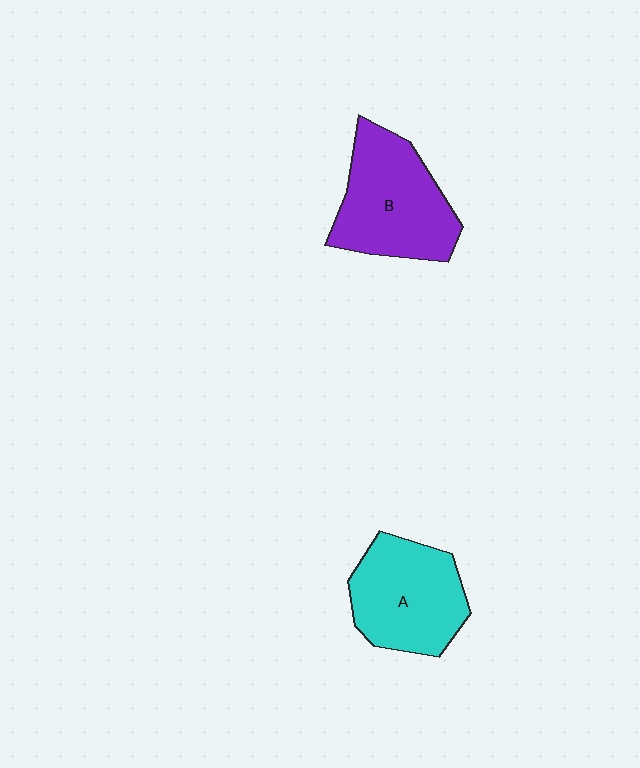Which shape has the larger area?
Shape B (purple).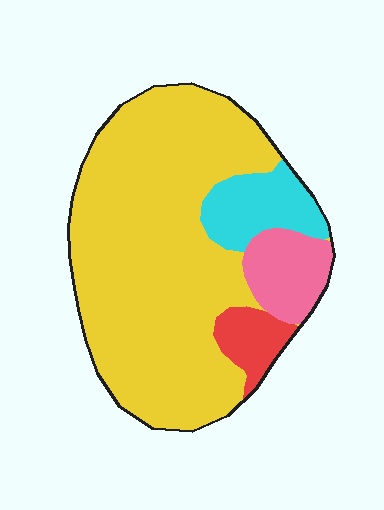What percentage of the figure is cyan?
Cyan takes up about one tenth (1/10) of the figure.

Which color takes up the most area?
Yellow, at roughly 75%.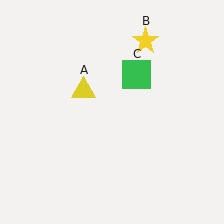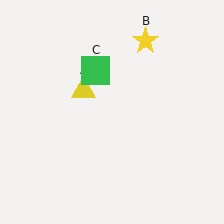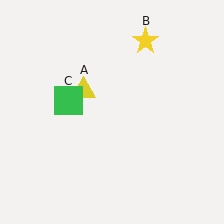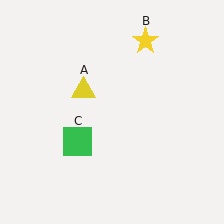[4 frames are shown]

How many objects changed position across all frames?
1 object changed position: green square (object C).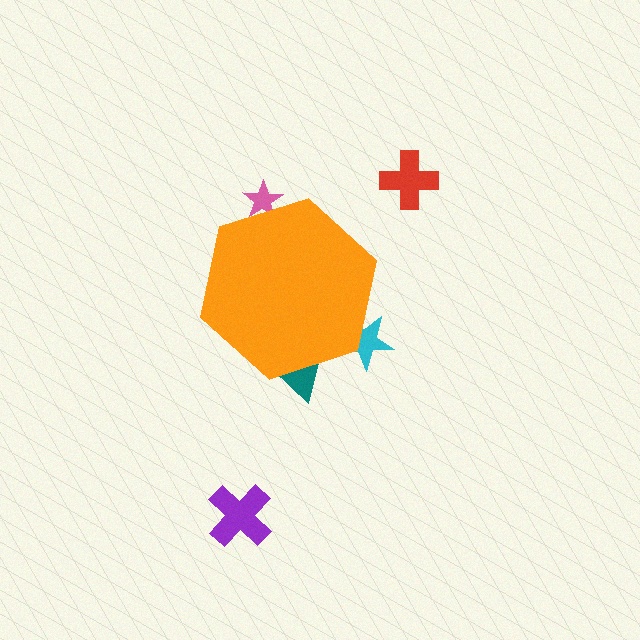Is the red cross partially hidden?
No, the red cross is fully visible.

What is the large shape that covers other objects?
An orange hexagon.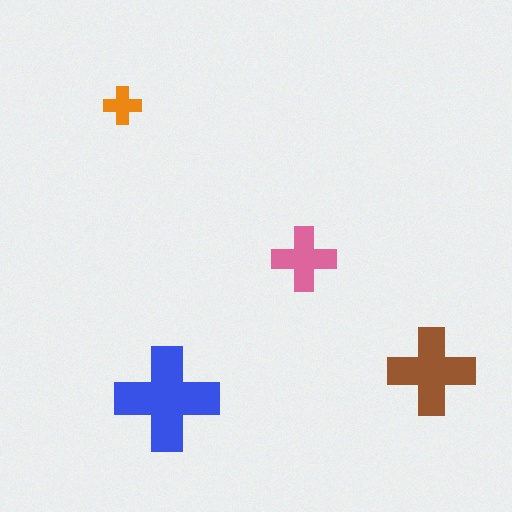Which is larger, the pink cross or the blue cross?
The blue one.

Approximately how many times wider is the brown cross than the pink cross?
About 1.5 times wider.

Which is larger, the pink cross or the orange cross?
The pink one.